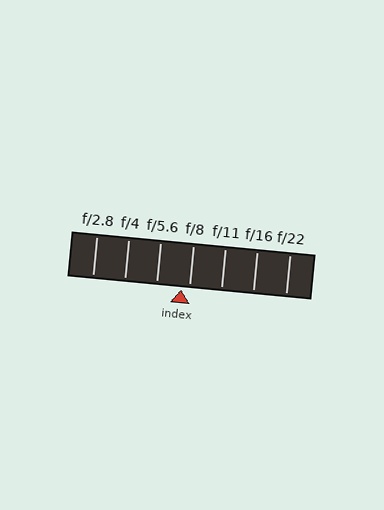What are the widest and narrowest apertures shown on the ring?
The widest aperture shown is f/2.8 and the narrowest is f/22.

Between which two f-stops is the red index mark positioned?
The index mark is between f/5.6 and f/8.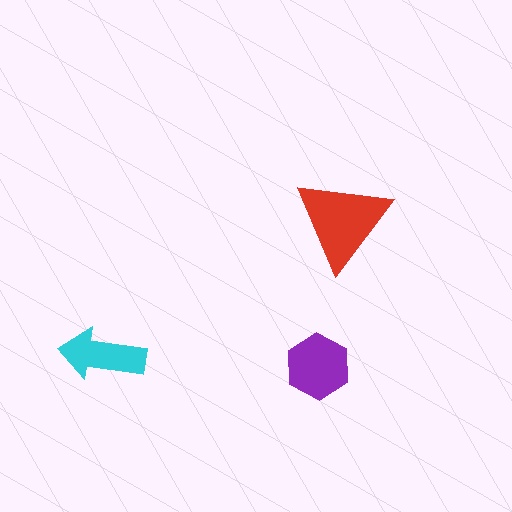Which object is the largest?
The red triangle.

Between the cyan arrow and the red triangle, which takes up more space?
The red triangle.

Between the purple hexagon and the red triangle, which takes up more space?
The red triangle.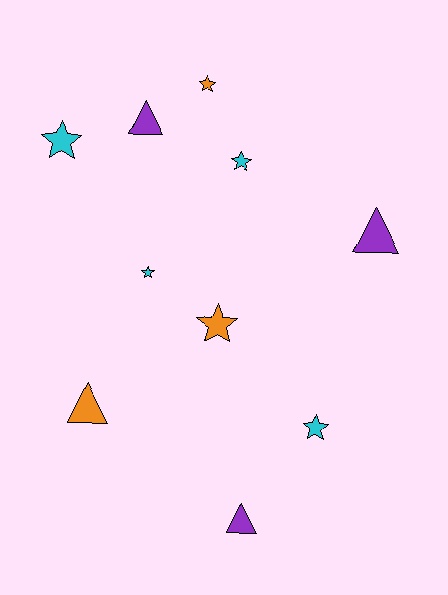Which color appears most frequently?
Cyan, with 4 objects.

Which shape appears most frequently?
Star, with 6 objects.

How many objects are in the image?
There are 10 objects.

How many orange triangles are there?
There is 1 orange triangle.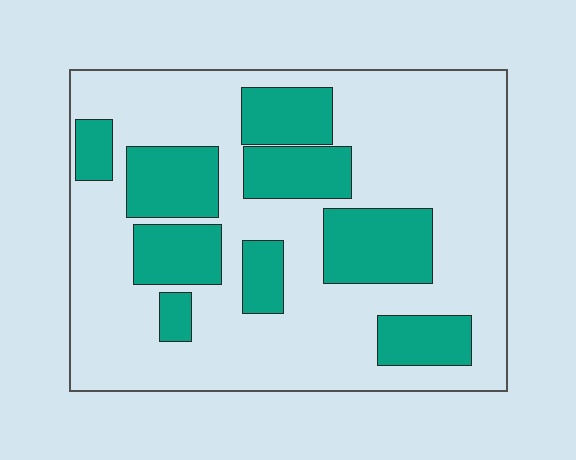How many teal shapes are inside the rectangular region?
9.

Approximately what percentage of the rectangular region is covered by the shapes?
Approximately 30%.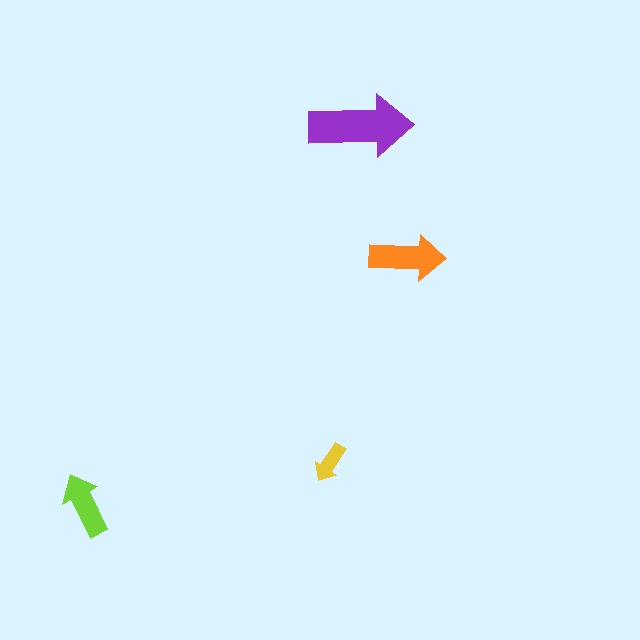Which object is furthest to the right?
The orange arrow is rightmost.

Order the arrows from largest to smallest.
the purple one, the orange one, the lime one, the yellow one.